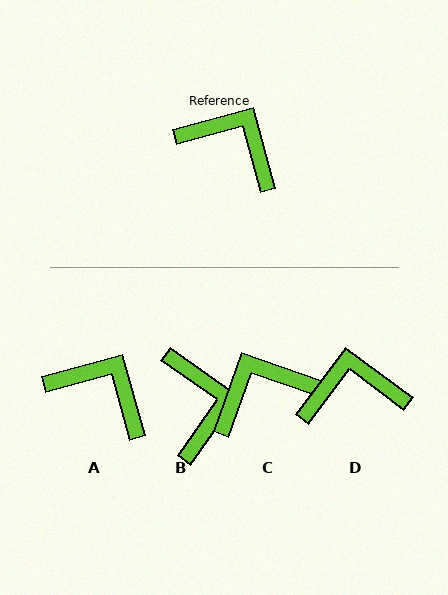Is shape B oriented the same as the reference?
No, it is off by about 50 degrees.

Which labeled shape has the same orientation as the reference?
A.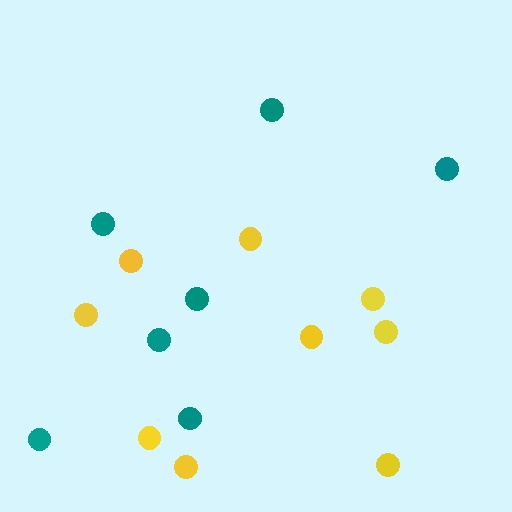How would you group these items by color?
There are 2 groups: one group of teal circles (7) and one group of yellow circles (9).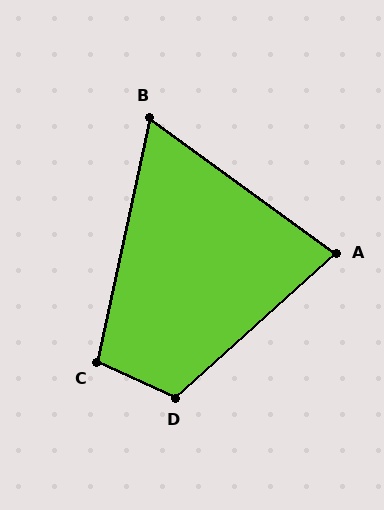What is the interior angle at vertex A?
Approximately 78 degrees (acute).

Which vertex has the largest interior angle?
D, at approximately 114 degrees.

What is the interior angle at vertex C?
Approximately 102 degrees (obtuse).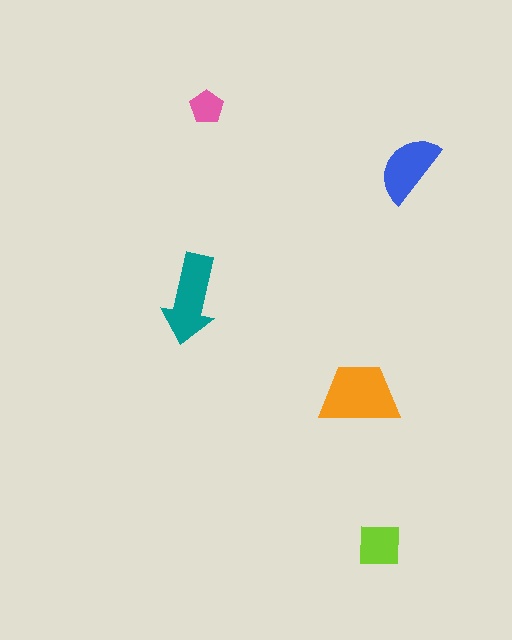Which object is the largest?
The orange trapezoid.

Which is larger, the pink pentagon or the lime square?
The lime square.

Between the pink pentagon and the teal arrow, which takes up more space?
The teal arrow.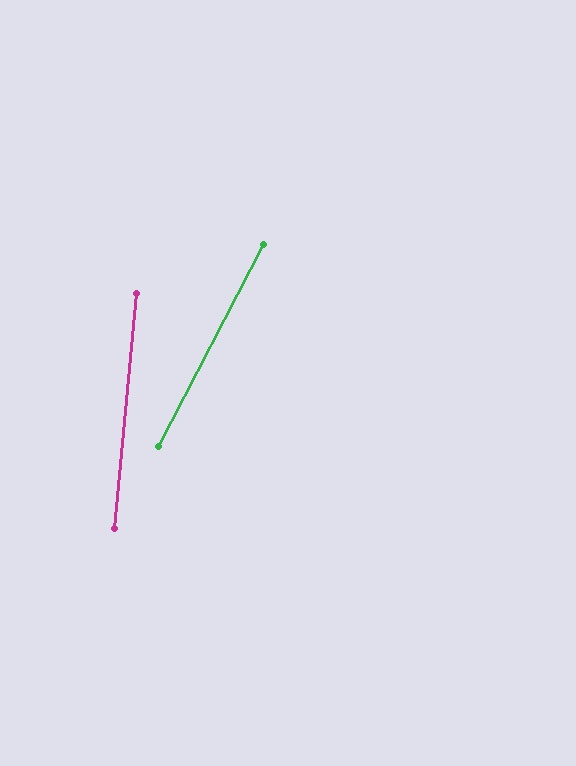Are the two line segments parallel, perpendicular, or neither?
Neither parallel nor perpendicular — they differ by about 22°.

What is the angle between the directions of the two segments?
Approximately 22 degrees.